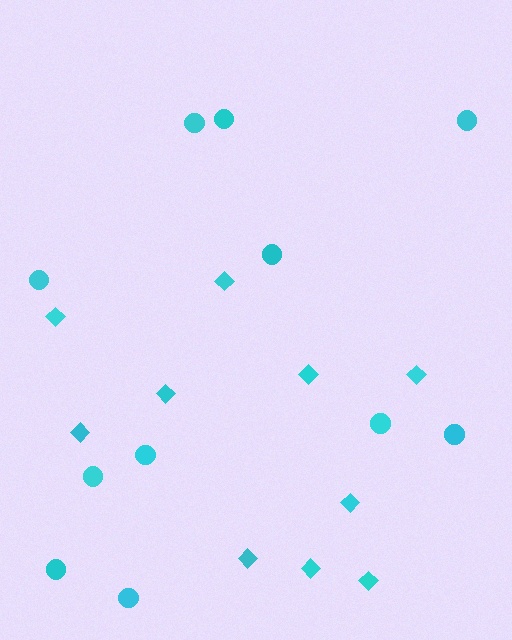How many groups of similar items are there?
There are 2 groups: one group of circles (11) and one group of diamonds (10).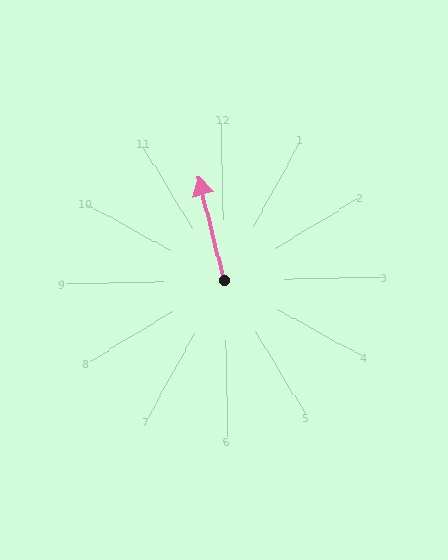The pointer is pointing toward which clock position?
Roughly 12 o'clock.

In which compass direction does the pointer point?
North.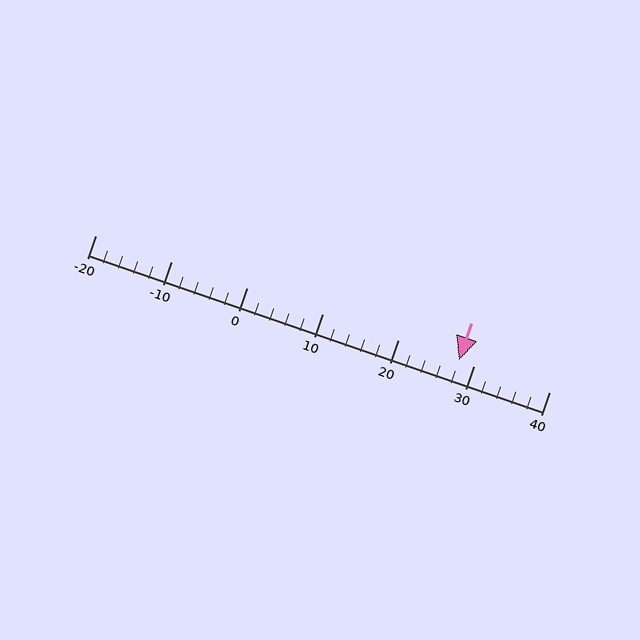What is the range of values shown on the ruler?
The ruler shows values from -20 to 40.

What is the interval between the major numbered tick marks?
The major tick marks are spaced 10 units apart.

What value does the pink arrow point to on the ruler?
The pink arrow points to approximately 28.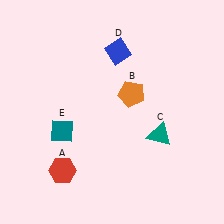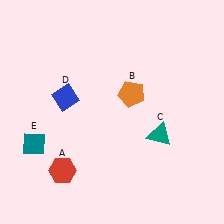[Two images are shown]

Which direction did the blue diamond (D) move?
The blue diamond (D) moved left.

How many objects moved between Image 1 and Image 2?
2 objects moved between the two images.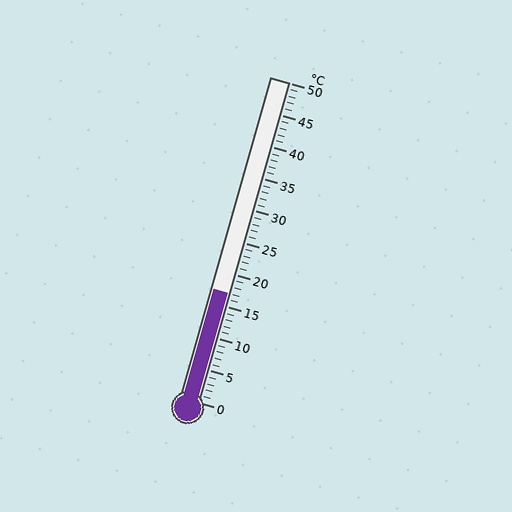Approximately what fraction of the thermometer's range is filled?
The thermometer is filled to approximately 35% of its range.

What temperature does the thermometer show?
The thermometer shows approximately 17°C.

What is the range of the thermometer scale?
The thermometer scale ranges from 0°C to 50°C.